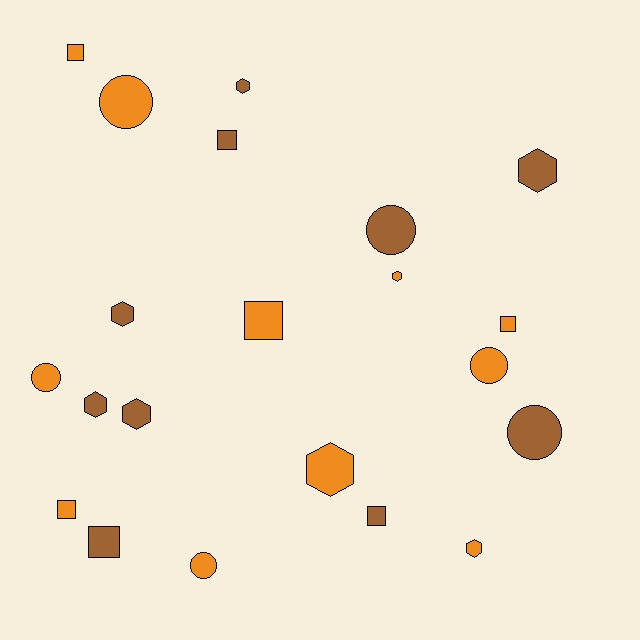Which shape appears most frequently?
Hexagon, with 8 objects.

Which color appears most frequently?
Orange, with 11 objects.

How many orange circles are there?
There are 4 orange circles.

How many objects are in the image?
There are 21 objects.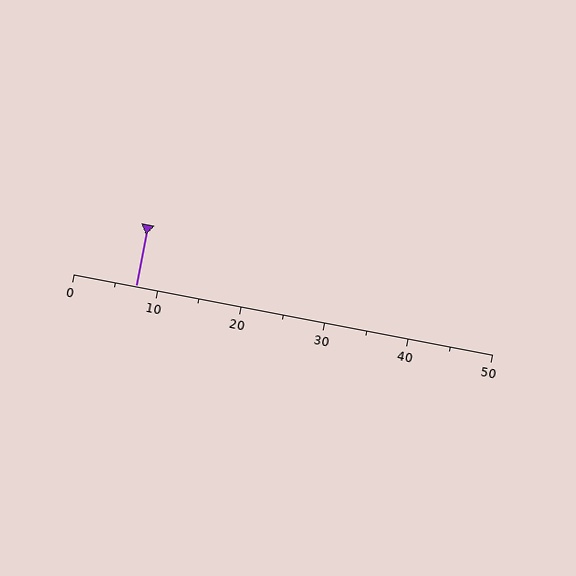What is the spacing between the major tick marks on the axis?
The major ticks are spaced 10 apart.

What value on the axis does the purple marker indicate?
The marker indicates approximately 7.5.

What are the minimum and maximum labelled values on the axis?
The axis runs from 0 to 50.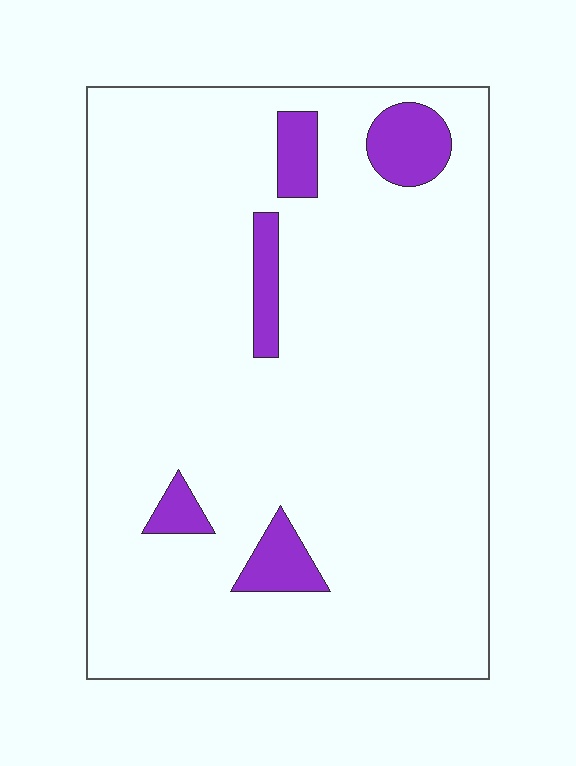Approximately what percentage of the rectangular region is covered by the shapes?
Approximately 10%.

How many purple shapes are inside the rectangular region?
5.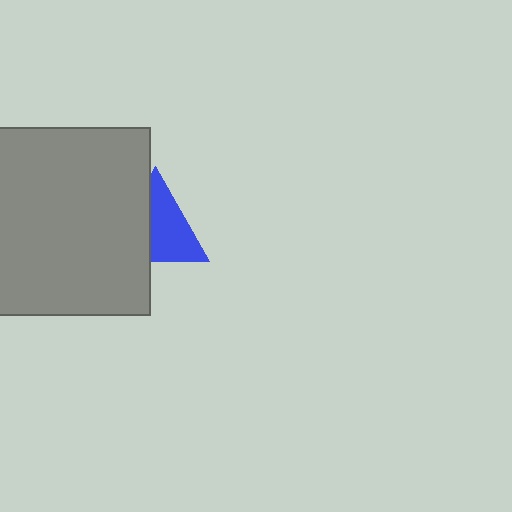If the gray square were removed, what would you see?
You would see the complete blue triangle.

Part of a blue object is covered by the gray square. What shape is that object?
It is a triangle.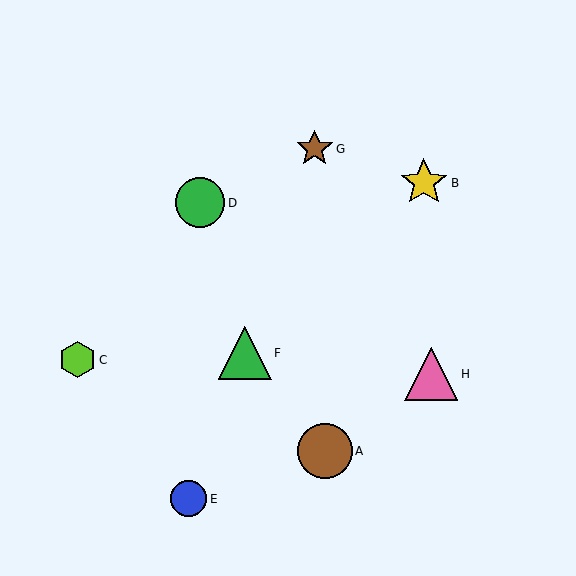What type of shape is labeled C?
Shape C is a lime hexagon.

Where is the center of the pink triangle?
The center of the pink triangle is at (431, 374).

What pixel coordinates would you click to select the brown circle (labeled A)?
Click at (325, 451) to select the brown circle A.